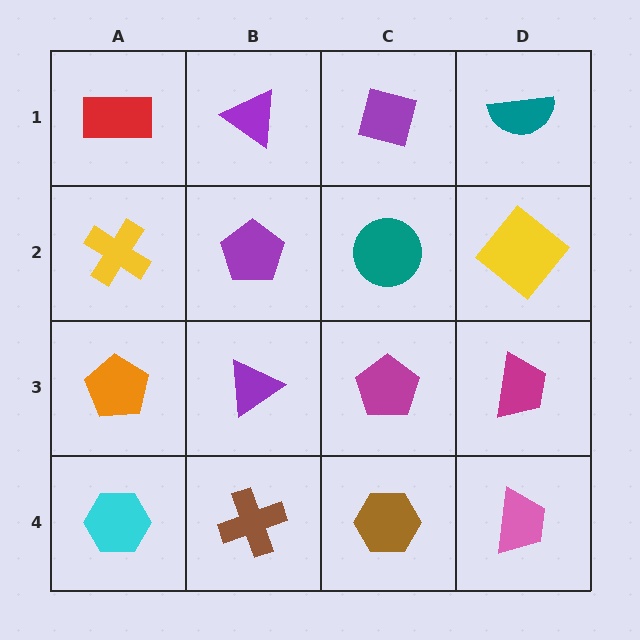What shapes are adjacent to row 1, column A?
A yellow cross (row 2, column A), a purple triangle (row 1, column B).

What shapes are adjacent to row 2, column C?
A purple square (row 1, column C), a magenta pentagon (row 3, column C), a purple pentagon (row 2, column B), a yellow diamond (row 2, column D).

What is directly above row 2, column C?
A purple square.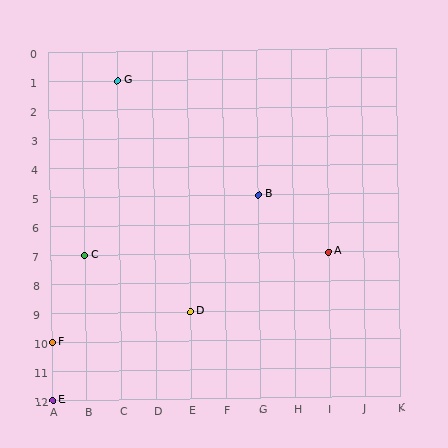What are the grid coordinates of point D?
Point D is at grid coordinates (E, 9).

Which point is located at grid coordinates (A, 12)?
Point E is at (A, 12).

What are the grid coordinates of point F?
Point F is at grid coordinates (A, 10).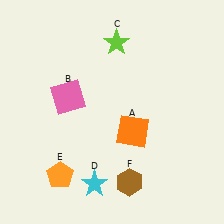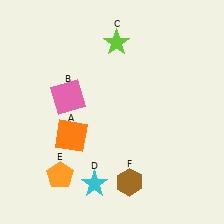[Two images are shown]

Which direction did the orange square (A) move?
The orange square (A) moved left.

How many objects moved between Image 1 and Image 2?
1 object moved between the two images.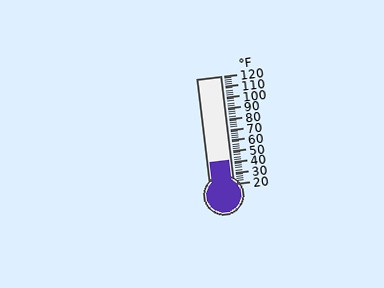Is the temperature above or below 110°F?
The temperature is below 110°F.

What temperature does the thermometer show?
The thermometer shows approximately 42°F.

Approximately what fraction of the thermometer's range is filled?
The thermometer is filled to approximately 20% of its range.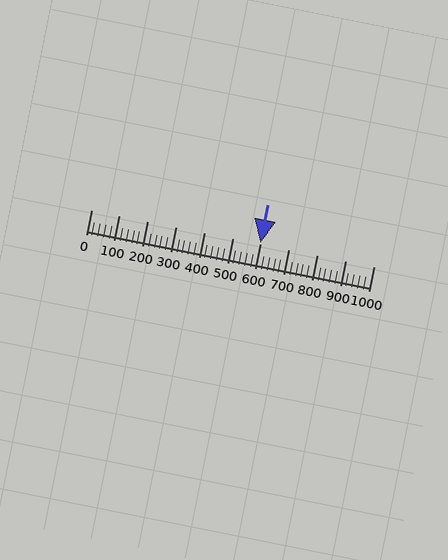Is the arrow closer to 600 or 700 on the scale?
The arrow is closer to 600.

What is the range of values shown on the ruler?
The ruler shows values from 0 to 1000.